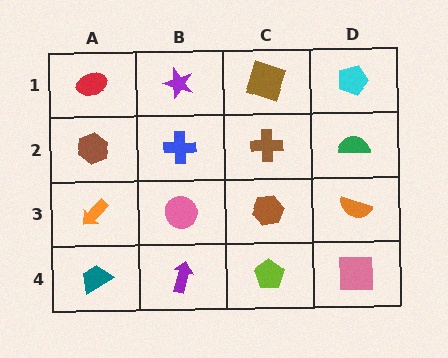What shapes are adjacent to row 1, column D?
A green semicircle (row 2, column D), a brown square (row 1, column C).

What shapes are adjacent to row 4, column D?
An orange semicircle (row 3, column D), a lime pentagon (row 4, column C).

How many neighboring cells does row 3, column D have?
3.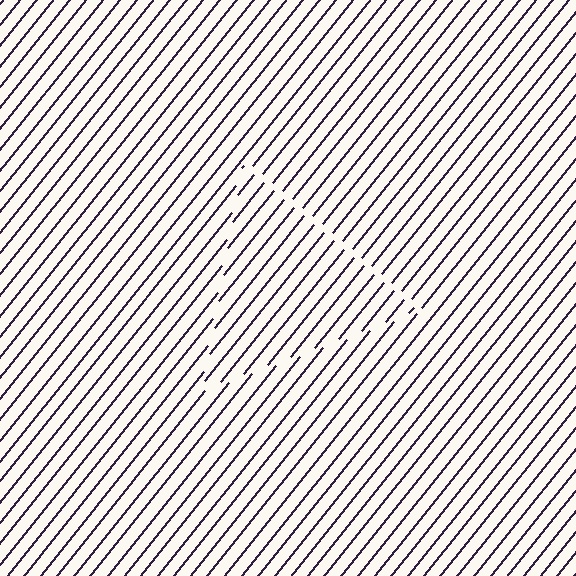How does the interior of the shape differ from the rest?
The interior of the shape contains the same grating, shifted by half a period — the contour is defined by the phase discontinuity where line-ends from the inner and outer gratings abut.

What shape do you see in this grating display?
An illusory triangle. The interior of the shape contains the same grating, shifted by half a period — the contour is defined by the phase discontinuity where line-ends from the inner and outer gratings abut.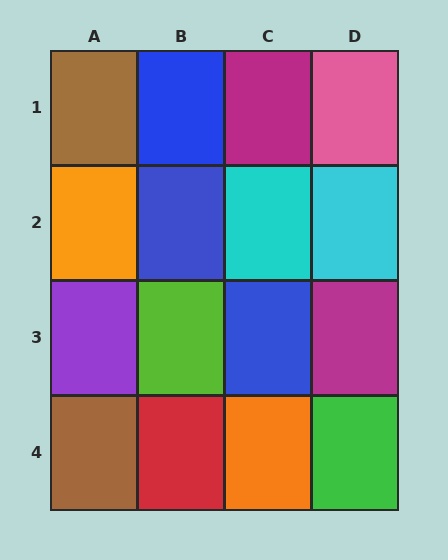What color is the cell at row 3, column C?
Blue.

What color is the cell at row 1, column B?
Blue.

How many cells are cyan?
2 cells are cyan.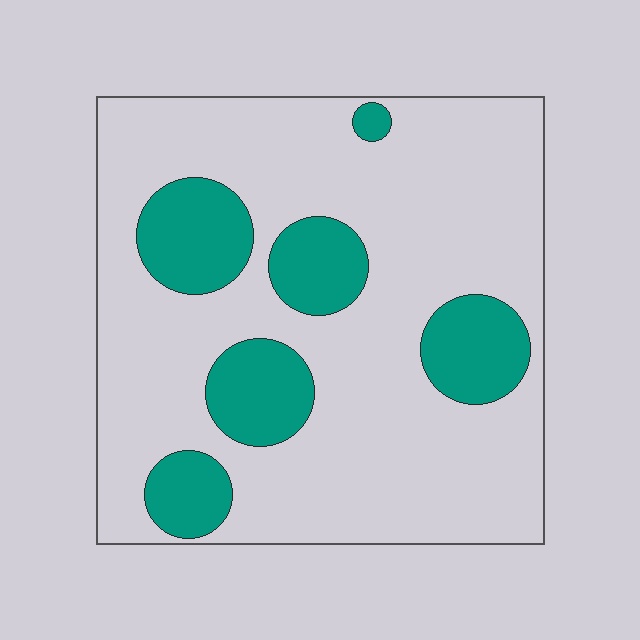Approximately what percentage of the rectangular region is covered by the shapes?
Approximately 25%.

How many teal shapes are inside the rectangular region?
6.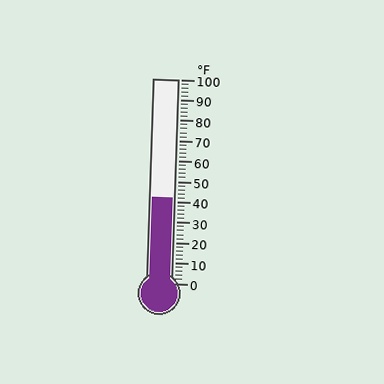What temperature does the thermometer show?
The thermometer shows approximately 42°F.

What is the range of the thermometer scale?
The thermometer scale ranges from 0°F to 100°F.